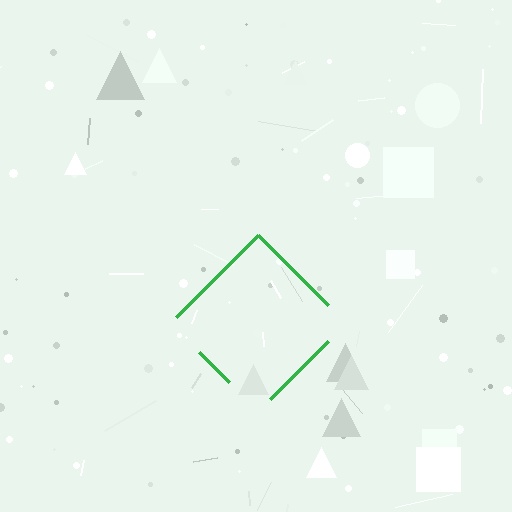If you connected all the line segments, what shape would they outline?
They would outline a diamond.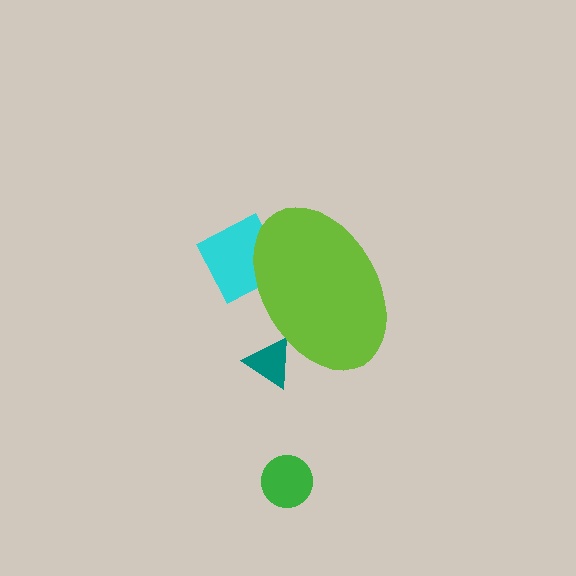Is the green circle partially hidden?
No, the green circle is fully visible.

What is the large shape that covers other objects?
A lime ellipse.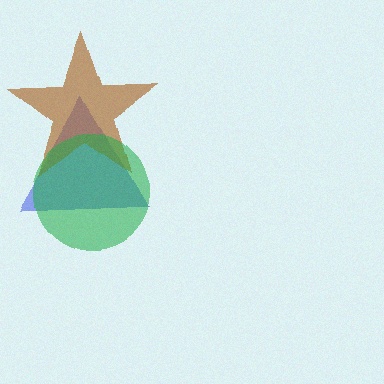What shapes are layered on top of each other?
The layered shapes are: a blue triangle, a brown star, a green circle.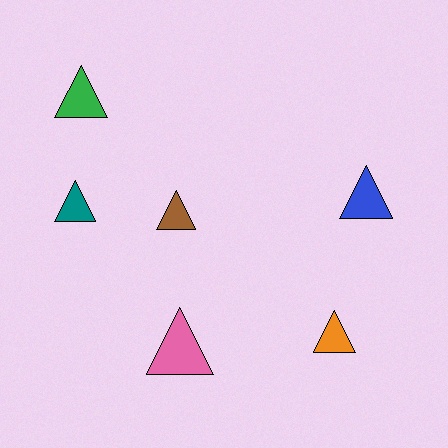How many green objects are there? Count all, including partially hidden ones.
There is 1 green object.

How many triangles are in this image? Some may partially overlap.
There are 6 triangles.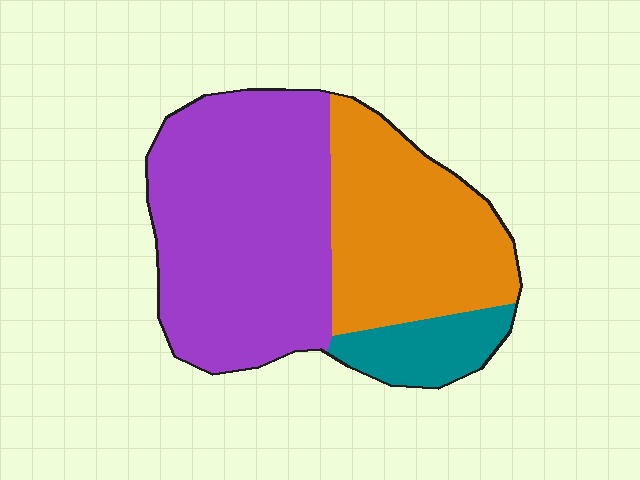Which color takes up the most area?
Purple, at roughly 55%.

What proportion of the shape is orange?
Orange takes up between a third and a half of the shape.